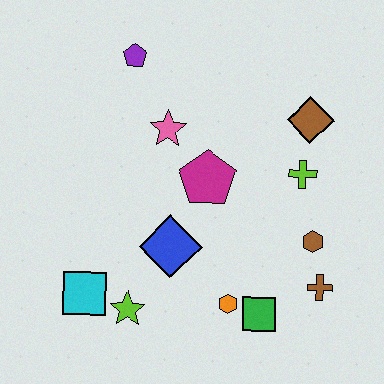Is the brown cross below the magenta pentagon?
Yes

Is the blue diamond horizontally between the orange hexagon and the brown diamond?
No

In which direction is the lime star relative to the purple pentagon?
The lime star is below the purple pentagon.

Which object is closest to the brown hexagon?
The brown cross is closest to the brown hexagon.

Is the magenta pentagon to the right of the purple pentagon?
Yes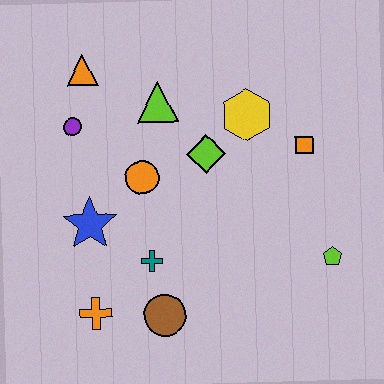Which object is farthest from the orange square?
The orange cross is farthest from the orange square.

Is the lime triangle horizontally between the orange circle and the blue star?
No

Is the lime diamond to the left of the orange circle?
No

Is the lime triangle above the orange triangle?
No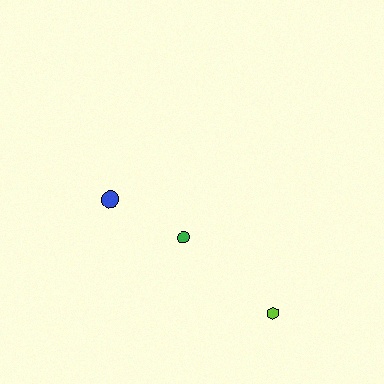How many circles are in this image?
There are 2 circles.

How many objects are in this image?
There are 3 objects.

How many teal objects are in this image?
There are no teal objects.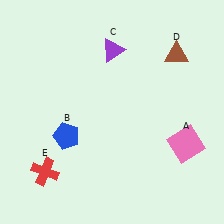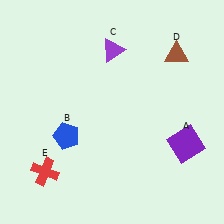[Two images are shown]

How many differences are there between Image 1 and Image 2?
There is 1 difference between the two images.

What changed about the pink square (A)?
In Image 1, A is pink. In Image 2, it changed to purple.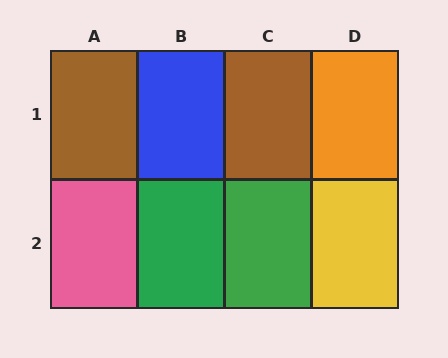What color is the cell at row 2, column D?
Yellow.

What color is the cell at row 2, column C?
Green.